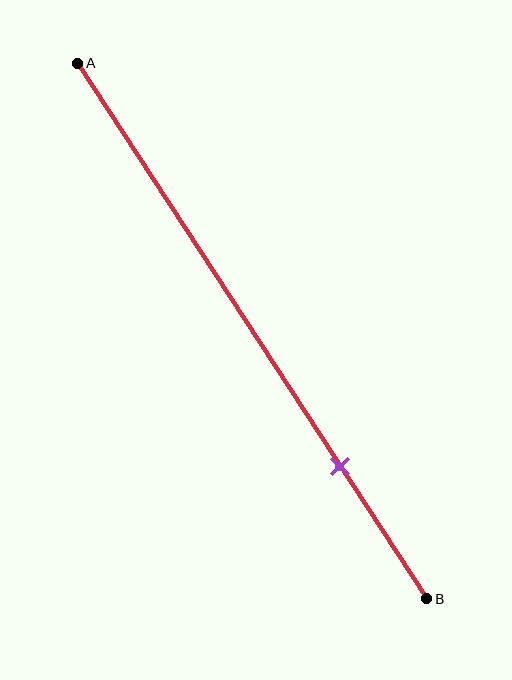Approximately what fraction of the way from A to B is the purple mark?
The purple mark is approximately 75% of the way from A to B.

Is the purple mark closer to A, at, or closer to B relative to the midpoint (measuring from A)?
The purple mark is closer to point B than the midpoint of segment AB.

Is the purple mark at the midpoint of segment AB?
No, the mark is at about 75% from A, not at the 50% midpoint.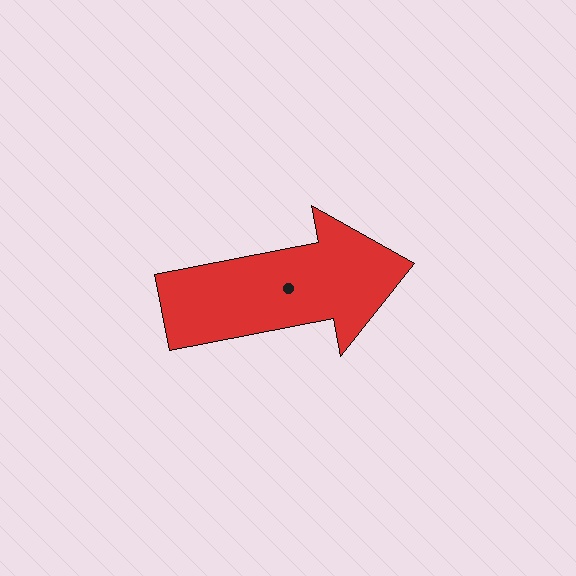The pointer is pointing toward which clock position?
Roughly 3 o'clock.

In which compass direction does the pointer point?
East.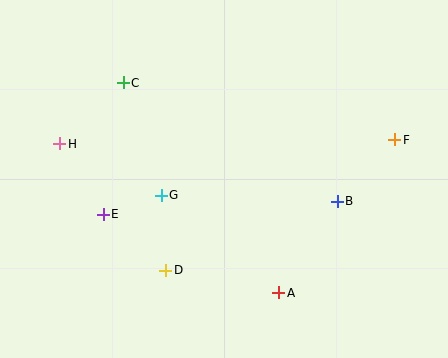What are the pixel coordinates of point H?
Point H is at (60, 144).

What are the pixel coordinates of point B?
Point B is at (337, 201).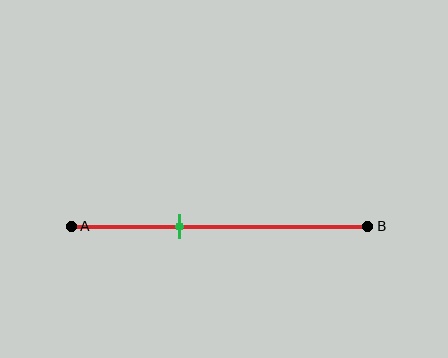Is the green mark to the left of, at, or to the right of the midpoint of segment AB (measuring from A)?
The green mark is to the left of the midpoint of segment AB.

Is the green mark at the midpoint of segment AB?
No, the mark is at about 35% from A, not at the 50% midpoint.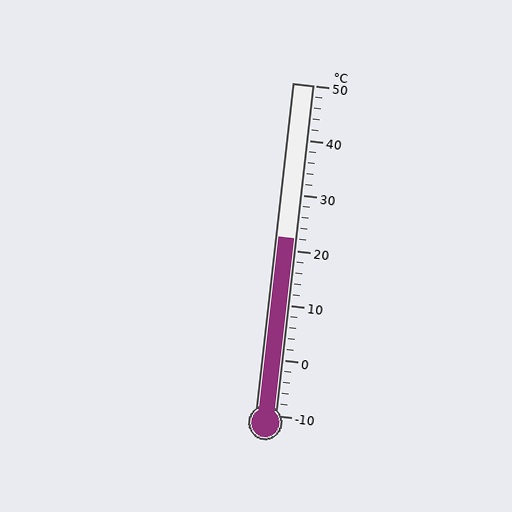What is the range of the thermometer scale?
The thermometer scale ranges from -10°C to 50°C.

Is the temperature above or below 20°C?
The temperature is above 20°C.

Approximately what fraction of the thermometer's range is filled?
The thermometer is filled to approximately 55% of its range.